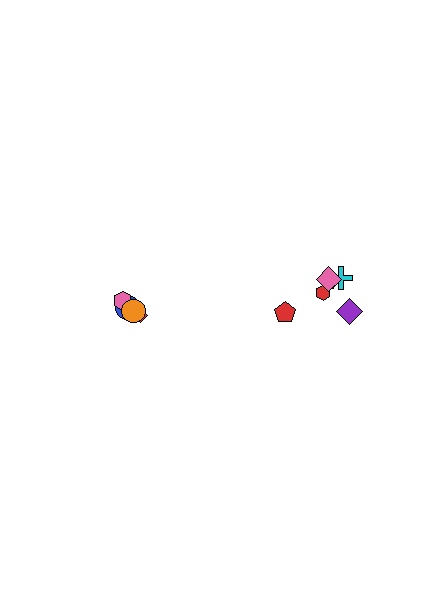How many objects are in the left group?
There are 4 objects.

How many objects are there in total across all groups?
There are 10 objects.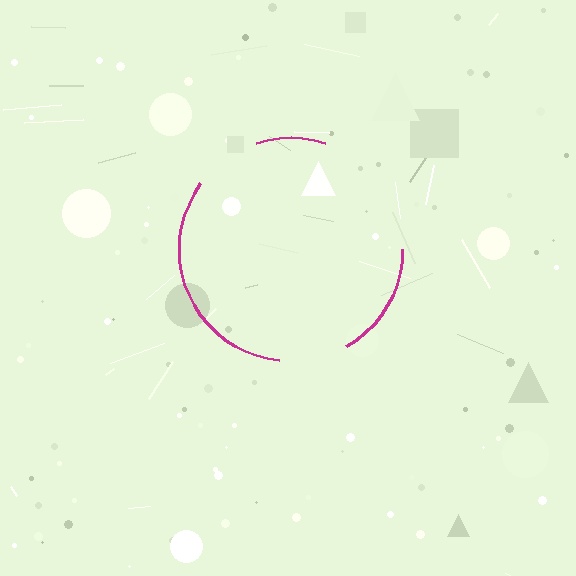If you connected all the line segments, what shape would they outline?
They would outline a circle.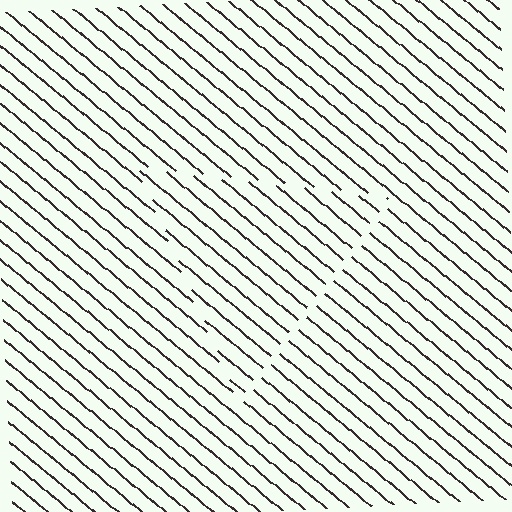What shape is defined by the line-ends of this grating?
An illusory triangle. The interior of the shape contains the same grating, shifted by half a period — the contour is defined by the phase discontinuity where line-ends from the inner and outer gratings abut.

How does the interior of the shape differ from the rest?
The interior of the shape contains the same grating, shifted by half a period — the contour is defined by the phase discontinuity where line-ends from the inner and outer gratings abut.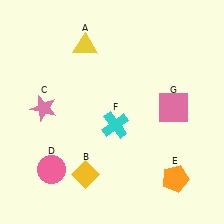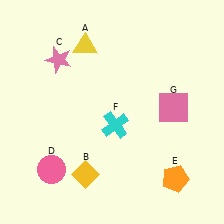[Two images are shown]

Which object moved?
The pink star (C) moved up.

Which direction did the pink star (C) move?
The pink star (C) moved up.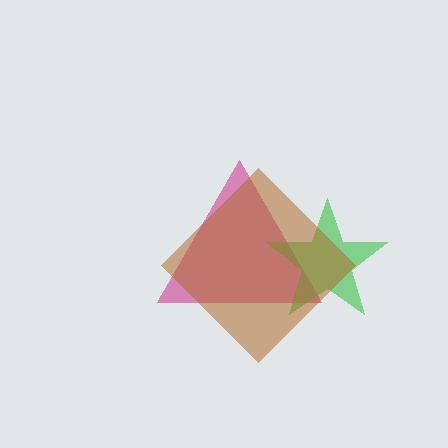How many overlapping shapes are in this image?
There are 3 overlapping shapes in the image.